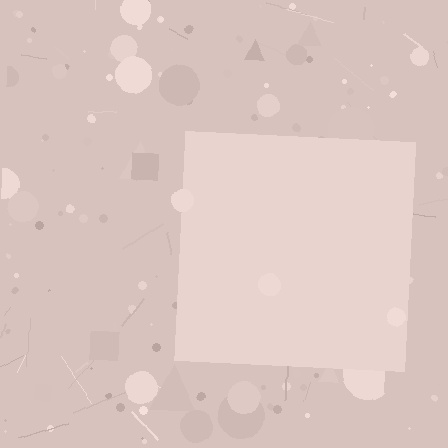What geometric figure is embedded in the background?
A square is embedded in the background.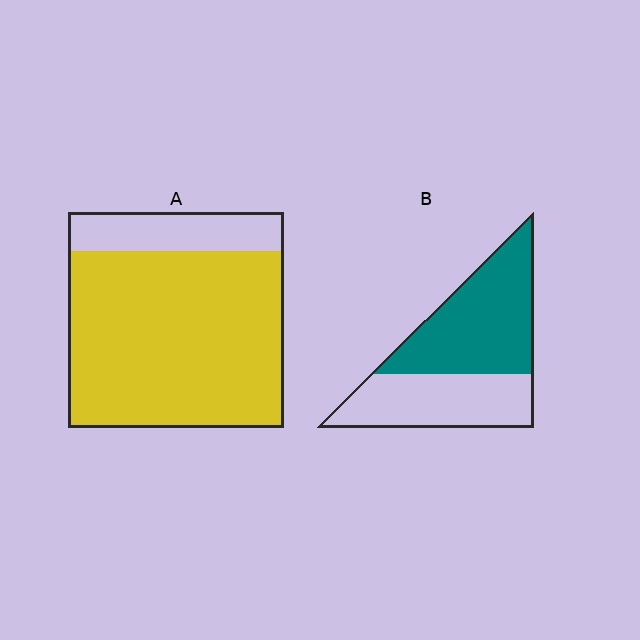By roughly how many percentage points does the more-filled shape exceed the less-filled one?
By roughly 25 percentage points (A over B).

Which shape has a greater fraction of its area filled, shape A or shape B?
Shape A.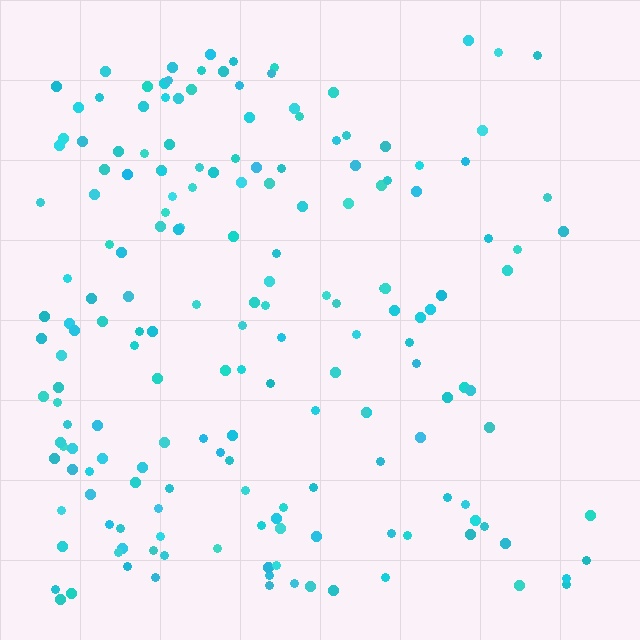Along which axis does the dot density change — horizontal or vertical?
Horizontal.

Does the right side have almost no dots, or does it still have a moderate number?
Still a moderate number, just noticeably fewer than the left.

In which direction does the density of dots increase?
From right to left, with the left side densest.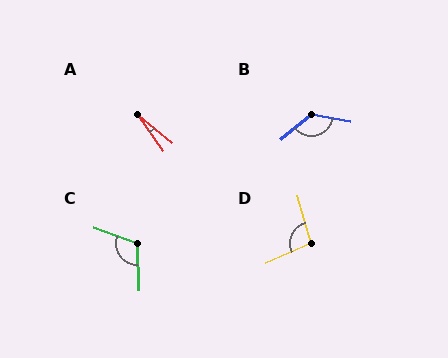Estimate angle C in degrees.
Approximately 113 degrees.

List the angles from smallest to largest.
A (15°), D (99°), C (113°), B (130°).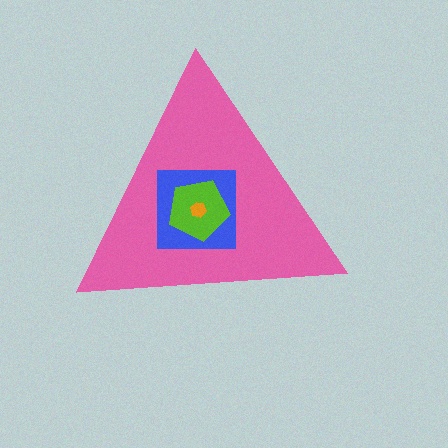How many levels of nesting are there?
4.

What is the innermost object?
The orange hexagon.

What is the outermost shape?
The pink triangle.